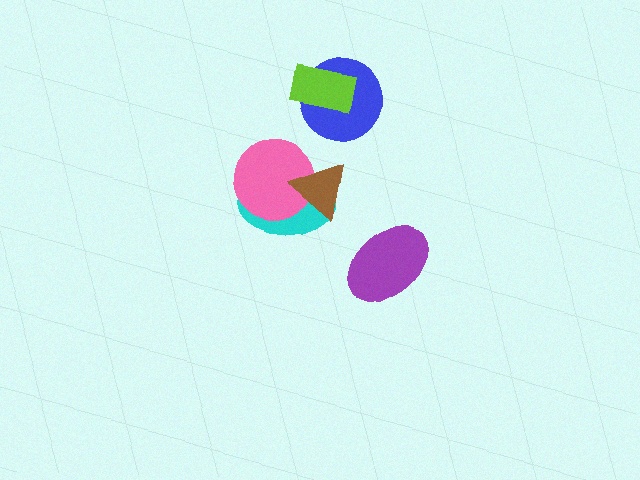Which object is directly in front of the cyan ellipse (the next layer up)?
The pink circle is directly in front of the cyan ellipse.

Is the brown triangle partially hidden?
No, no other shape covers it.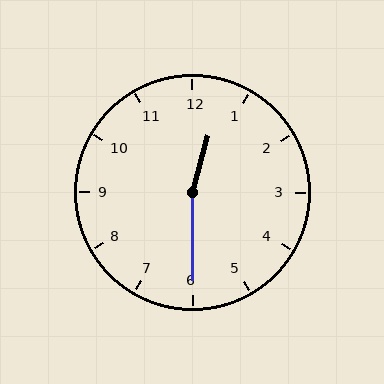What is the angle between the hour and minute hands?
Approximately 165 degrees.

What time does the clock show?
12:30.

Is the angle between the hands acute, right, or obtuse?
It is obtuse.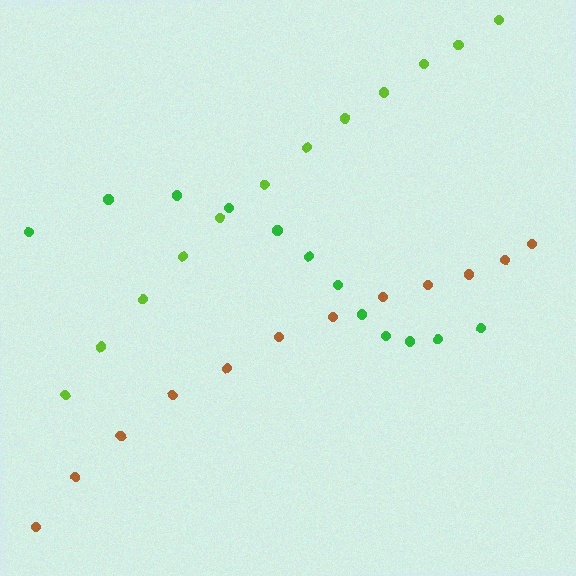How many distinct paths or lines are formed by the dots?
There are 3 distinct paths.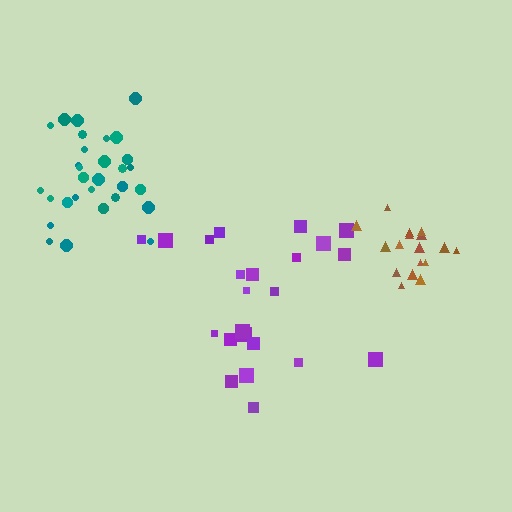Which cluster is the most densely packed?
Brown.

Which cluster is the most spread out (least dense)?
Purple.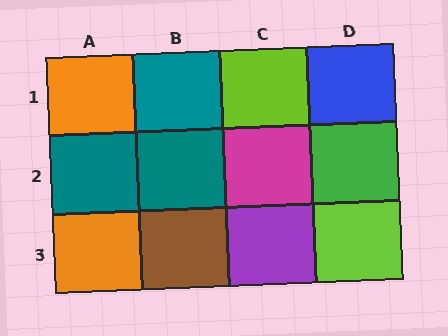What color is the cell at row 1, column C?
Lime.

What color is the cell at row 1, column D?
Blue.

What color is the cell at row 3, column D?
Lime.